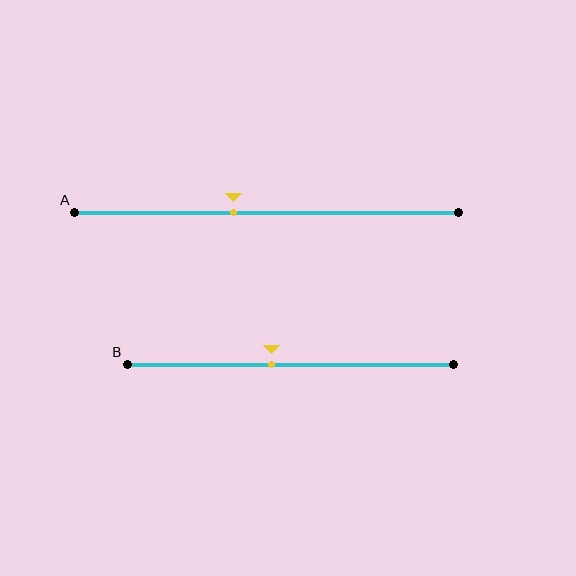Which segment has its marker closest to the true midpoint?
Segment B has its marker closest to the true midpoint.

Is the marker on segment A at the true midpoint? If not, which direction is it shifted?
No, the marker on segment A is shifted to the left by about 9% of the segment length.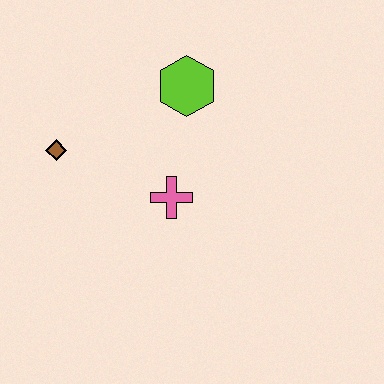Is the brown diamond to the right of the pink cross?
No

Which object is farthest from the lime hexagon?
The brown diamond is farthest from the lime hexagon.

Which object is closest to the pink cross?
The lime hexagon is closest to the pink cross.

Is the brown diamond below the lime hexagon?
Yes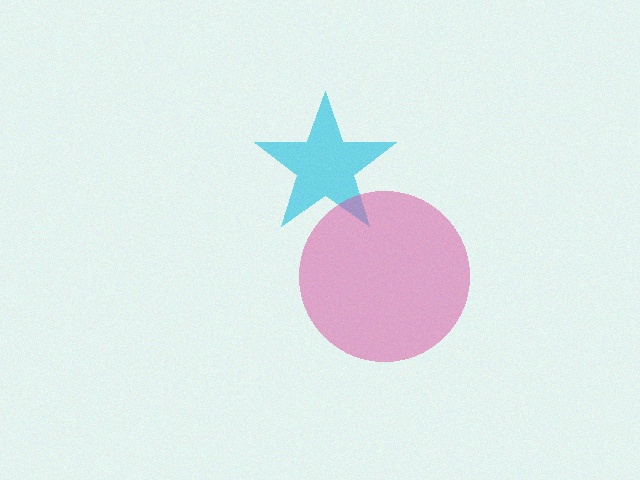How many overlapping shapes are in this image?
There are 2 overlapping shapes in the image.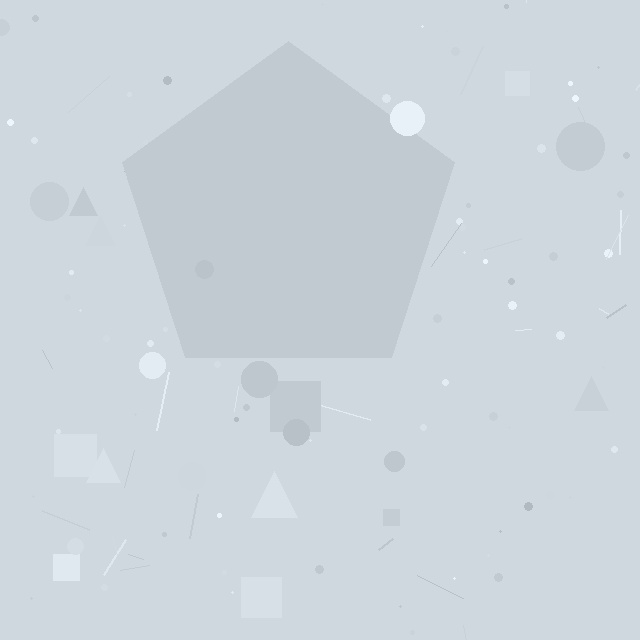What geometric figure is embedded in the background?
A pentagon is embedded in the background.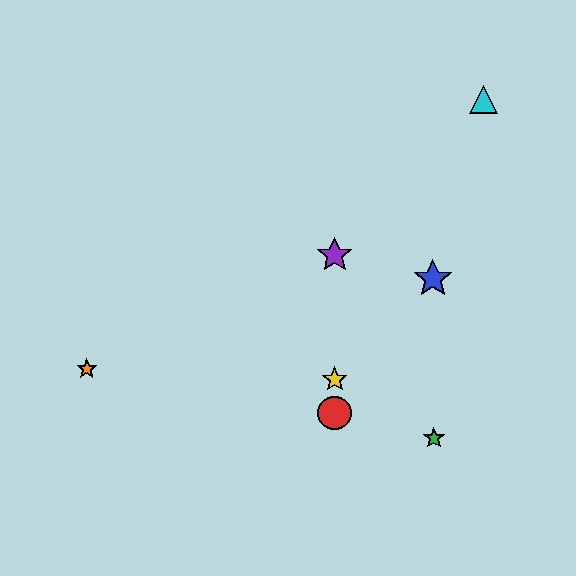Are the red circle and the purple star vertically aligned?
Yes, both are at x≈335.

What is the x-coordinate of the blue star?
The blue star is at x≈433.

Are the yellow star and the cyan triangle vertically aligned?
No, the yellow star is at x≈335 and the cyan triangle is at x≈484.